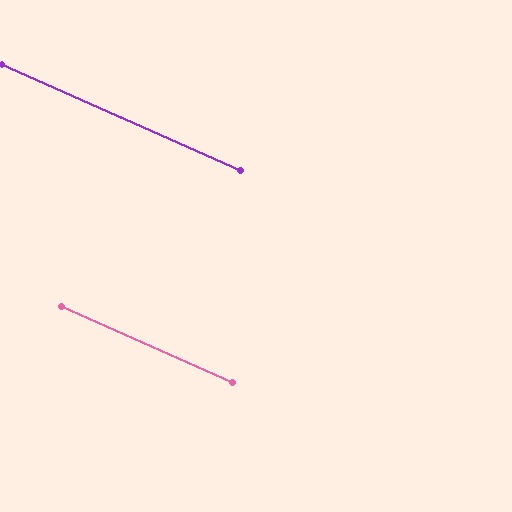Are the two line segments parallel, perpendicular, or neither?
Parallel — their directions differ by only 0.0°.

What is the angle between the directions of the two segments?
Approximately 0 degrees.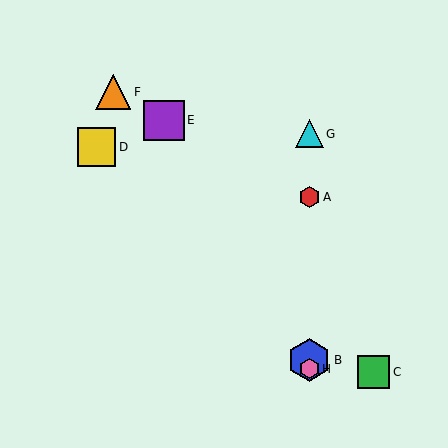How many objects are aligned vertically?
4 objects (A, B, G, H) are aligned vertically.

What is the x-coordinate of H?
Object H is at x≈309.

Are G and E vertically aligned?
No, G is at x≈309 and E is at x≈164.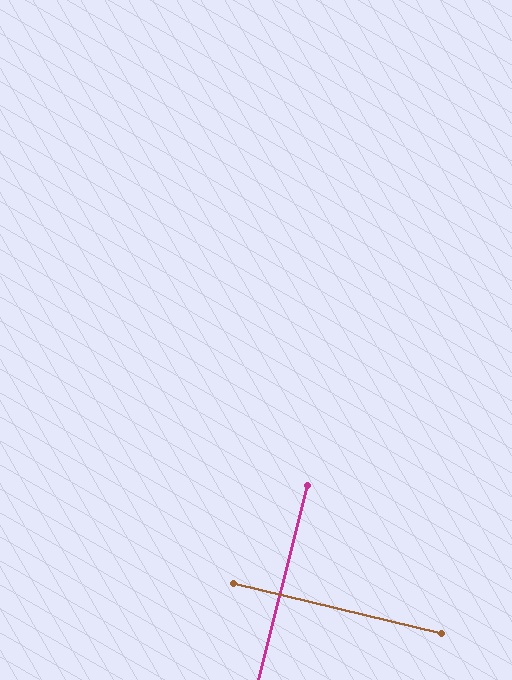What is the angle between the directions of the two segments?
Approximately 89 degrees.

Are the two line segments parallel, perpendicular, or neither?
Perpendicular — they meet at approximately 89°.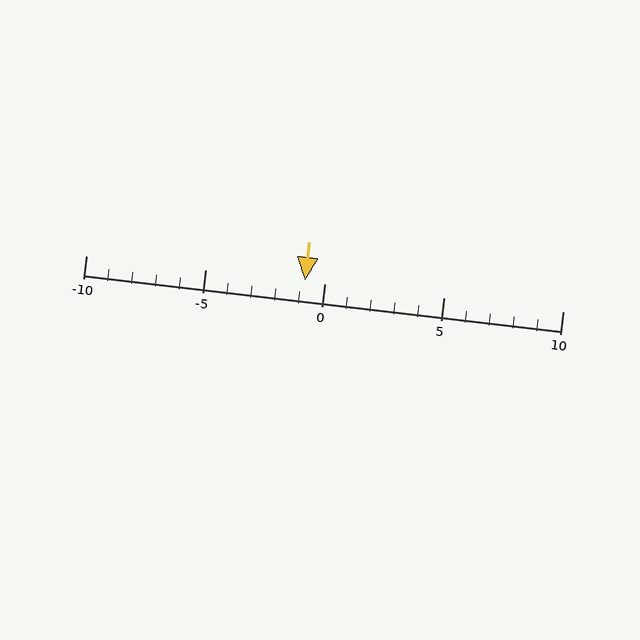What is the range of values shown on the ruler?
The ruler shows values from -10 to 10.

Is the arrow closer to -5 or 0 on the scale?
The arrow is closer to 0.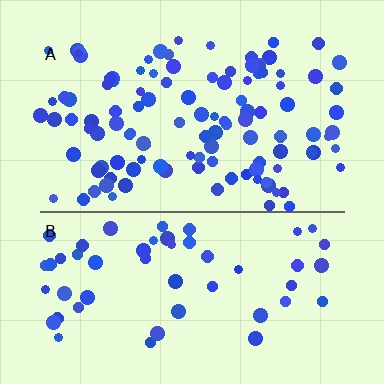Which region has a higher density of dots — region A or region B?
A (the top).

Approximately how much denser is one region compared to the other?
Approximately 2.2× — region A over region B.